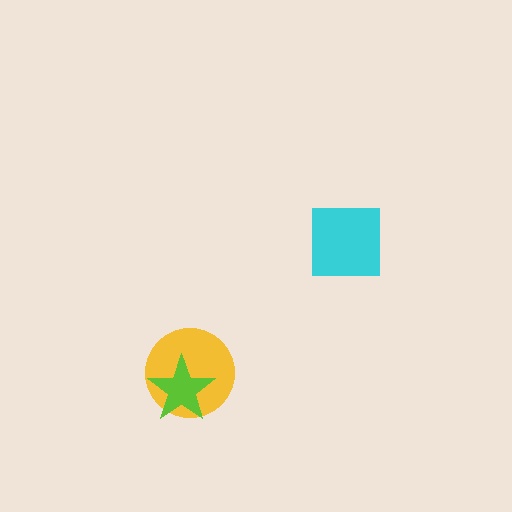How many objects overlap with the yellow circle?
1 object overlaps with the yellow circle.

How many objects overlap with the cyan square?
0 objects overlap with the cyan square.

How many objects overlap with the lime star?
1 object overlaps with the lime star.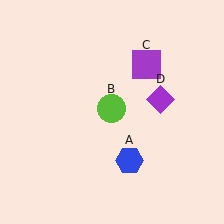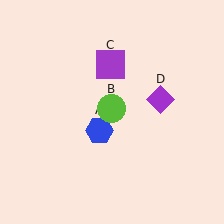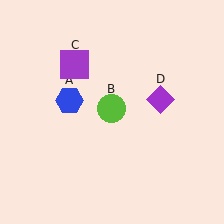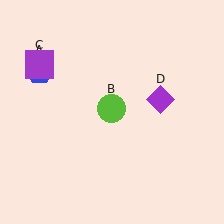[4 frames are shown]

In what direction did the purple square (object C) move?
The purple square (object C) moved left.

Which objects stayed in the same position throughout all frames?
Lime circle (object B) and purple diamond (object D) remained stationary.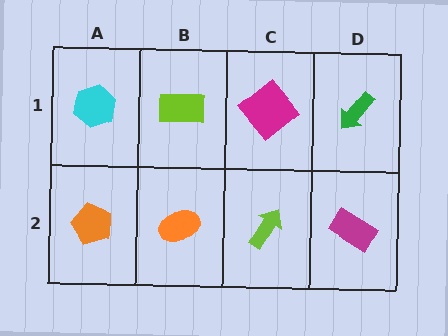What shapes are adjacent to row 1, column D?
A magenta rectangle (row 2, column D), a magenta diamond (row 1, column C).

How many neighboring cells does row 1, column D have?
2.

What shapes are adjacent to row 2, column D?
A green arrow (row 1, column D), a lime arrow (row 2, column C).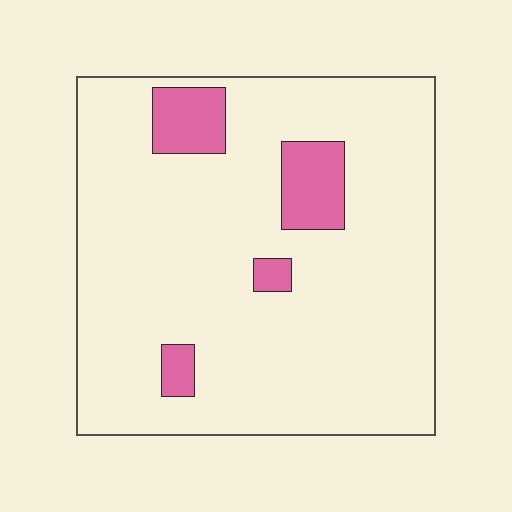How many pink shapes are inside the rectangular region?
4.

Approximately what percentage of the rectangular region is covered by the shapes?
Approximately 10%.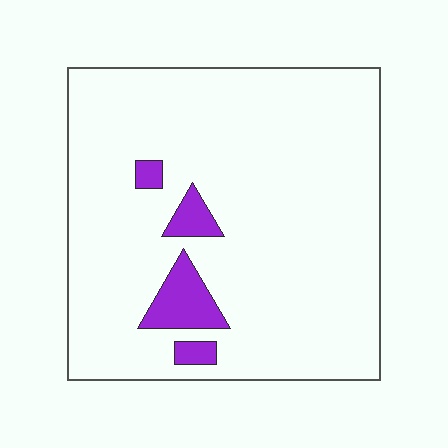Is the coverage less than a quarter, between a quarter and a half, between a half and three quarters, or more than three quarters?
Less than a quarter.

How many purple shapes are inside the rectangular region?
4.